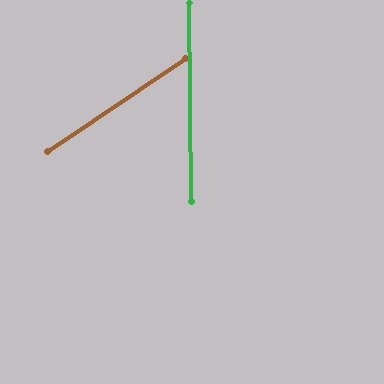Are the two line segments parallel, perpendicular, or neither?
Neither parallel nor perpendicular — they differ by about 57°.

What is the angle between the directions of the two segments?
Approximately 57 degrees.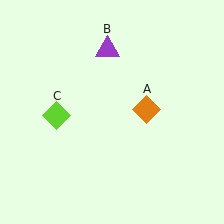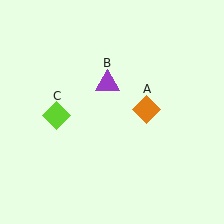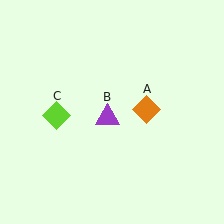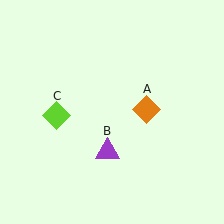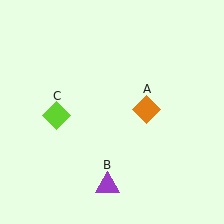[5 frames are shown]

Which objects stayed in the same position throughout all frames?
Orange diamond (object A) and lime diamond (object C) remained stationary.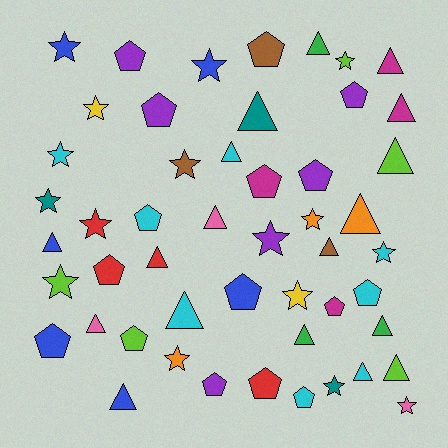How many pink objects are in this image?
There are 3 pink objects.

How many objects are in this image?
There are 50 objects.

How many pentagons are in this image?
There are 16 pentagons.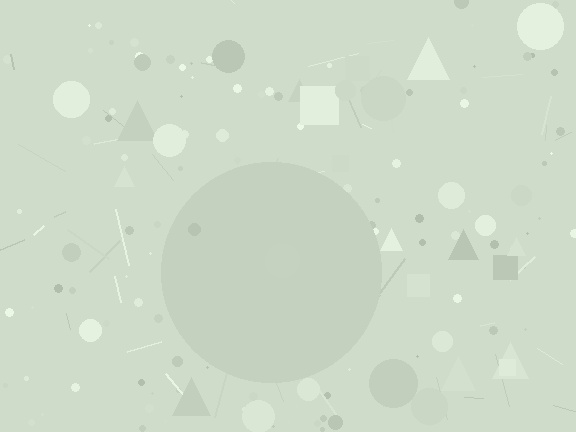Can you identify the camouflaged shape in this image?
The camouflaged shape is a circle.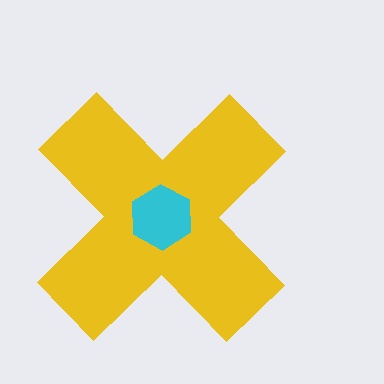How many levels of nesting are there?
2.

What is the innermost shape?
The cyan hexagon.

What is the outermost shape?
The yellow cross.